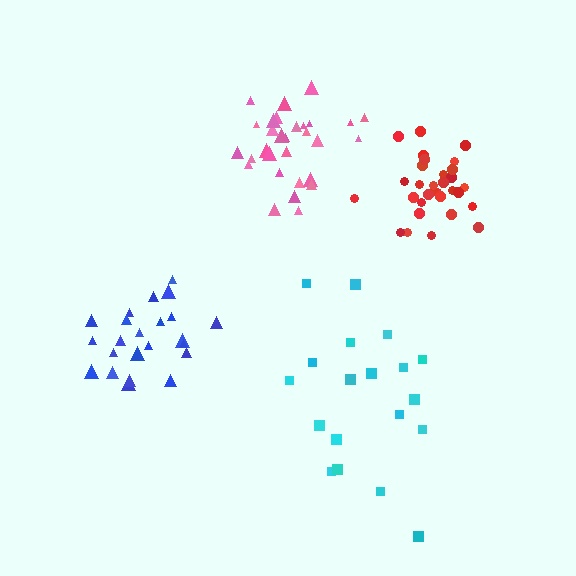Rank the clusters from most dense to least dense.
red, pink, blue, cyan.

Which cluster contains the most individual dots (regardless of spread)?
Pink (32).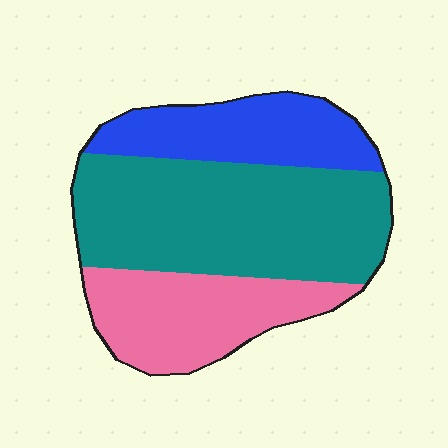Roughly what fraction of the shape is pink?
Pink takes up about one quarter (1/4) of the shape.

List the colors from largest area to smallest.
From largest to smallest: teal, pink, blue.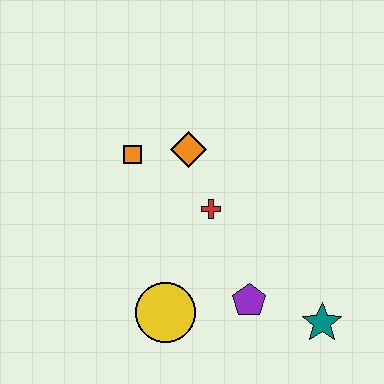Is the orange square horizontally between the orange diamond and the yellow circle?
No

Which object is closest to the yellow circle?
The purple pentagon is closest to the yellow circle.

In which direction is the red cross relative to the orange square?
The red cross is to the right of the orange square.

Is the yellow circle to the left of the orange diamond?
Yes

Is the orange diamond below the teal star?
No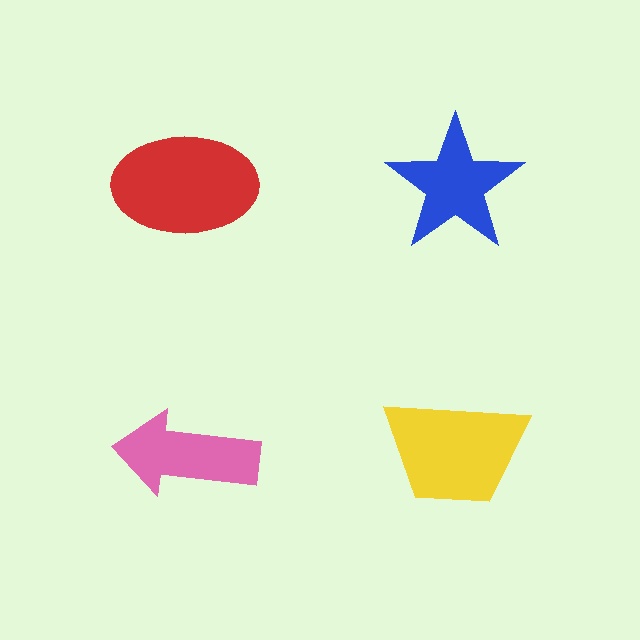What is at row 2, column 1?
A pink arrow.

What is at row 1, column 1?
A red ellipse.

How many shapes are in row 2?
2 shapes.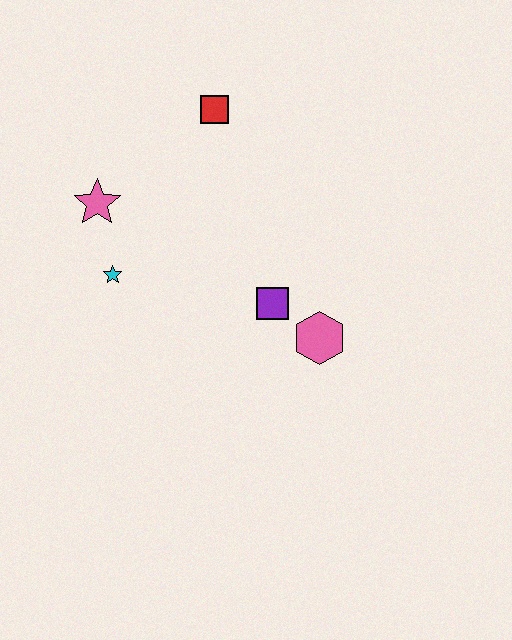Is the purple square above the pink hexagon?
Yes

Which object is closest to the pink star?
The cyan star is closest to the pink star.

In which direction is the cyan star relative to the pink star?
The cyan star is below the pink star.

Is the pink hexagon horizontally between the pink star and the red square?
No